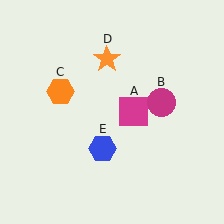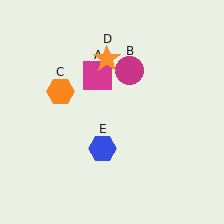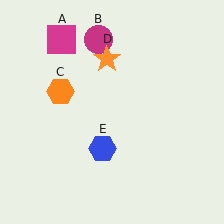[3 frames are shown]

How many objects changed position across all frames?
2 objects changed position: magenta square (object A), magenta circle (object B).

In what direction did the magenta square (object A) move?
The magenta square (object A) moved up and to the left.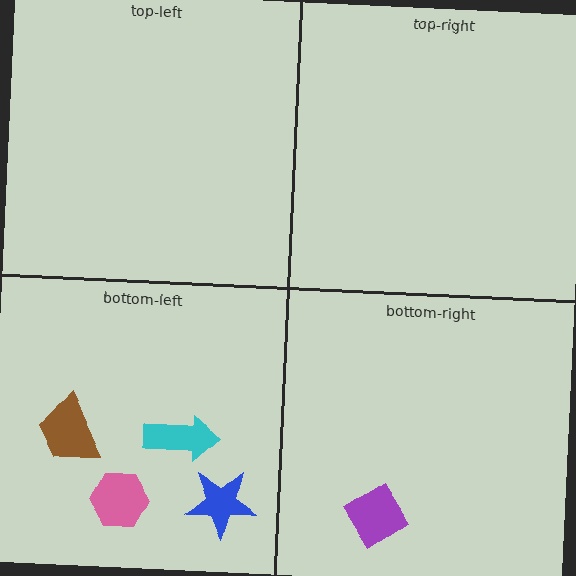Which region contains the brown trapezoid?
The bottom-left region.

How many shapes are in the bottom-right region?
1.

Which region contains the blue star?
The bottom-left region.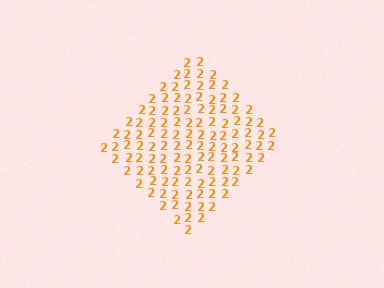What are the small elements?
The small elements are digit 2's.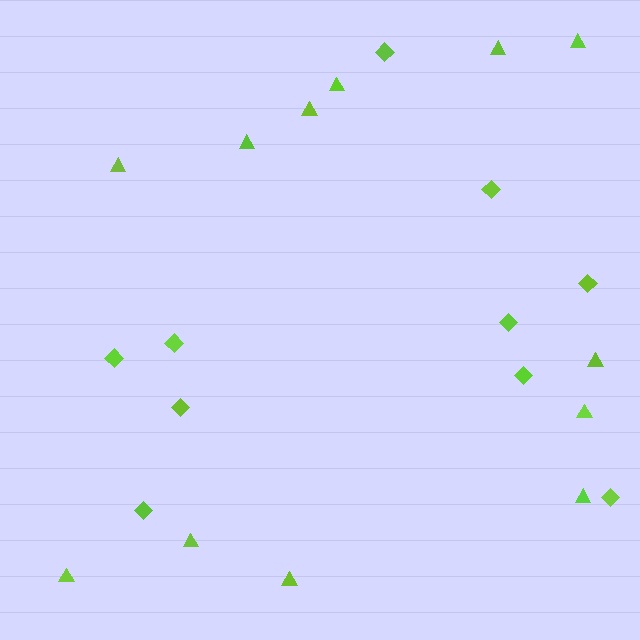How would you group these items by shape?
There are 2 groups: one group of diamonds (10) and one group of triangles (12).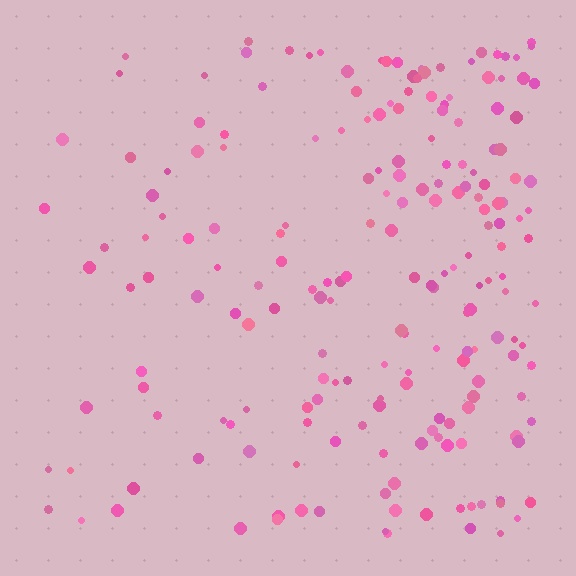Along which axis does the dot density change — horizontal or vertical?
Horizontal.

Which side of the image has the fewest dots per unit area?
The left.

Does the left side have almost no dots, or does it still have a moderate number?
Still a moderate number, just noticeably fewer than the right.